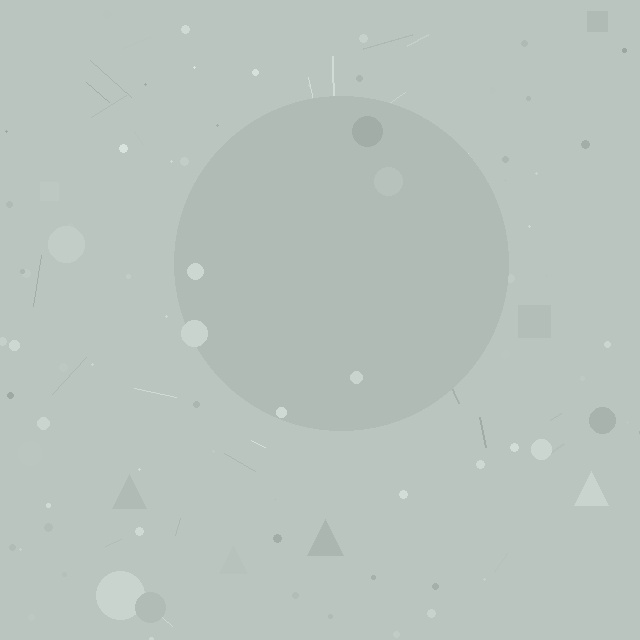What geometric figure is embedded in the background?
A circle is embedded in the background.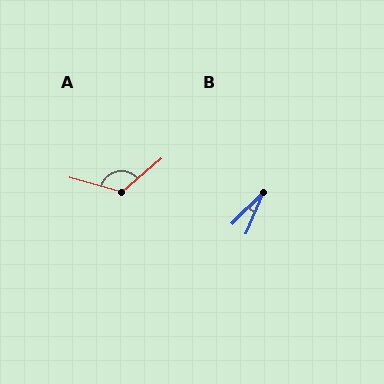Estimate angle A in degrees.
Approximately 124 degrees.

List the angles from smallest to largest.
B (22°), A (124°).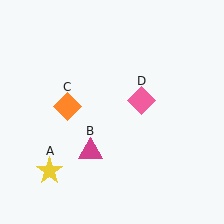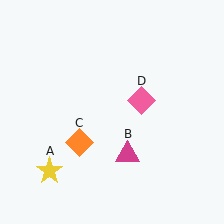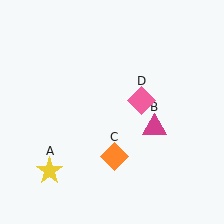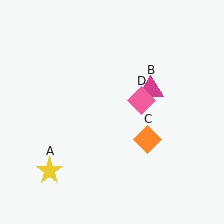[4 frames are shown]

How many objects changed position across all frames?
2 objects changed position: magenta triangle (object B), orange diamond (object C).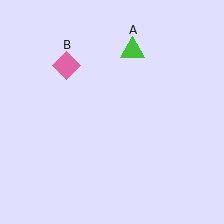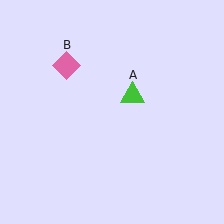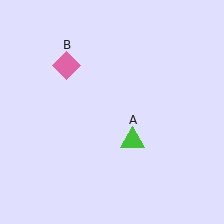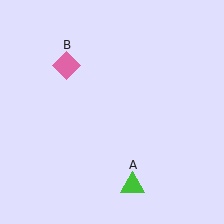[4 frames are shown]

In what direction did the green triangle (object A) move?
The green triangle (object A) moved down.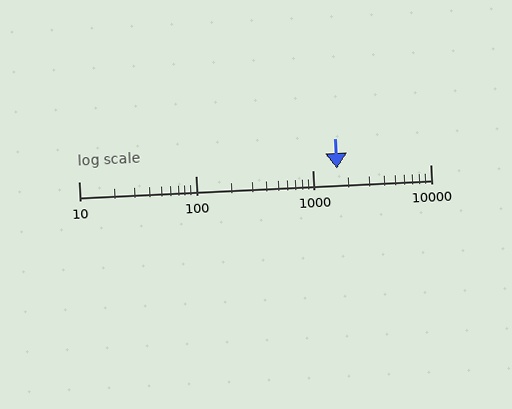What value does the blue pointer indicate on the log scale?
The pointer indicates approximately 1600.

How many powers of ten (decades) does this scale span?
The scale spans 3 decades, from 10 to 10000.